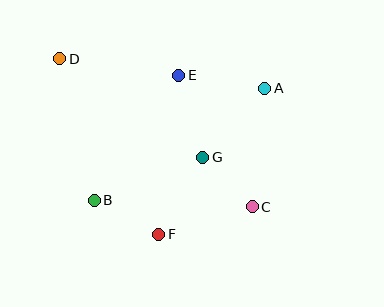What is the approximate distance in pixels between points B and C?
The distance between B and C is approximately 158 pixels.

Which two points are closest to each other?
Points C and G are closest to each other.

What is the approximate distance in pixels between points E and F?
The distance between E and F is approximately 160 pixels.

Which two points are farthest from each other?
Points C and D are farthest from each other.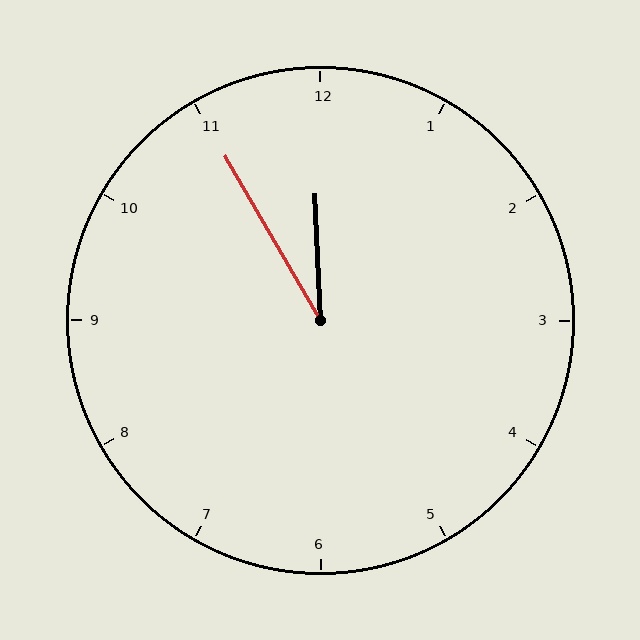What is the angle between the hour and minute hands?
Approximately 28 degrees.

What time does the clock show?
11:55.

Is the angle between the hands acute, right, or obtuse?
It is acute.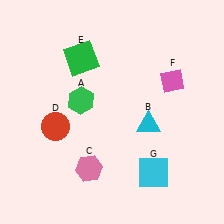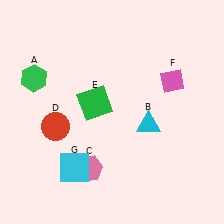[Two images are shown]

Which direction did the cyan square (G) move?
The cyan square (G) moved left.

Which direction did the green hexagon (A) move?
The green hexagon (A) moved left.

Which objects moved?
The objects that moved are: the green hexagon (A), the green square (E), the cyan square (G).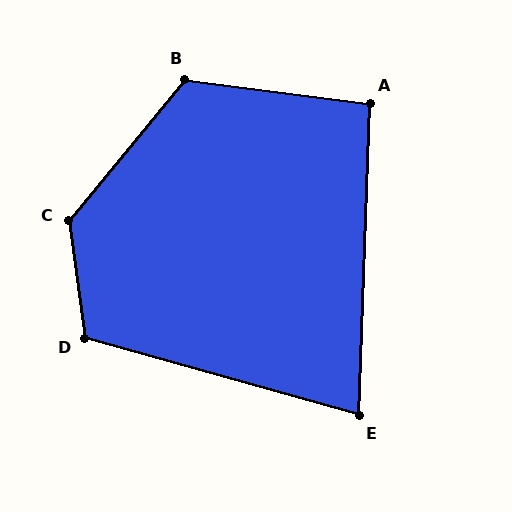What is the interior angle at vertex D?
Approximately 113 degrees (obtuse).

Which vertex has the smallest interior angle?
E, at approximately 76 degrees.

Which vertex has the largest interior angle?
C, at approximately 133 degrees.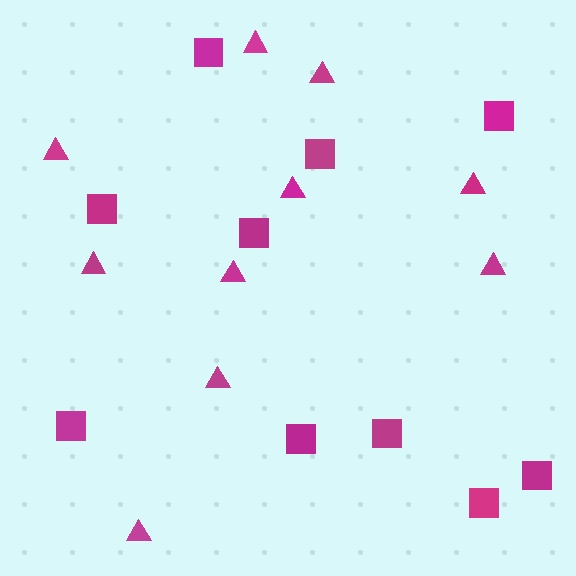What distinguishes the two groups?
There are 2 groups: one group of squares (10) and one group of triangles (10).